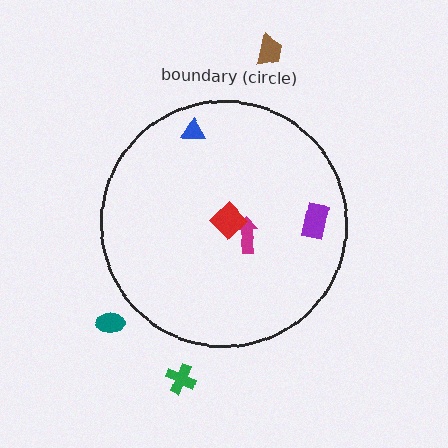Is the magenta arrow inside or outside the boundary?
Inside.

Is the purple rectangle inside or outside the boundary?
Inside.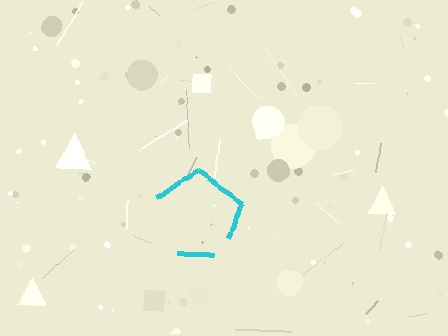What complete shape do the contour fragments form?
The contour fragments form a pentagon.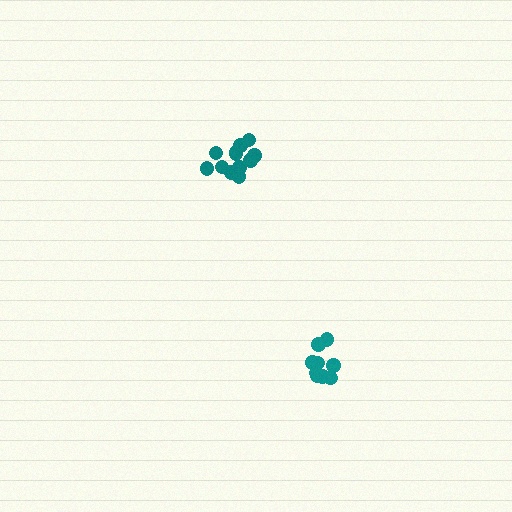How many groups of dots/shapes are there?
There are 2 groups.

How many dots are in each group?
Group 1: 9 dots, Group 2: 12 dots (21 total).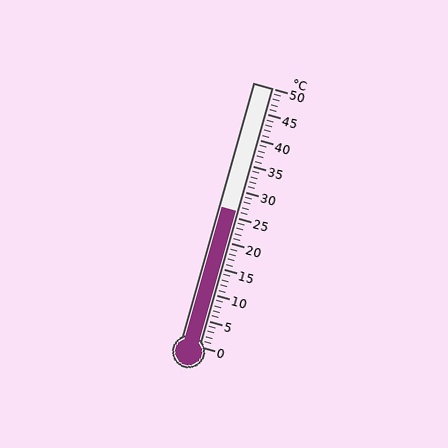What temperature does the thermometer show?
The thermometer shows approximately 26°C.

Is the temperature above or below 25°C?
The temperature is above 25°C.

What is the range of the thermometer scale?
The thermometer scale ranges from 0°C to 50°C.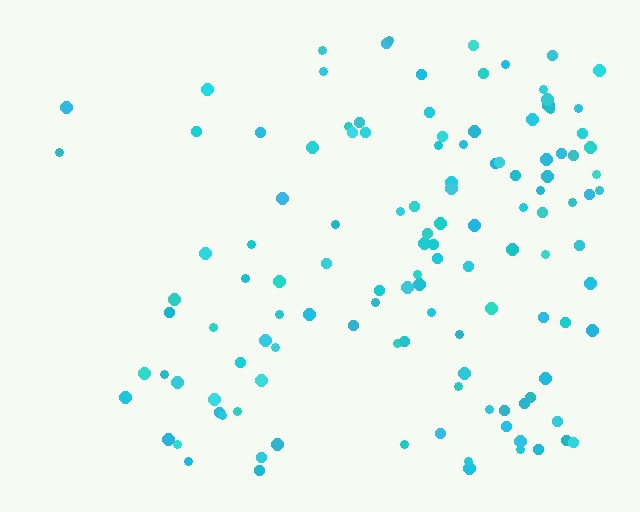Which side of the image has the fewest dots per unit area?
The left.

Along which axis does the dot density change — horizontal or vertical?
Horizontal.